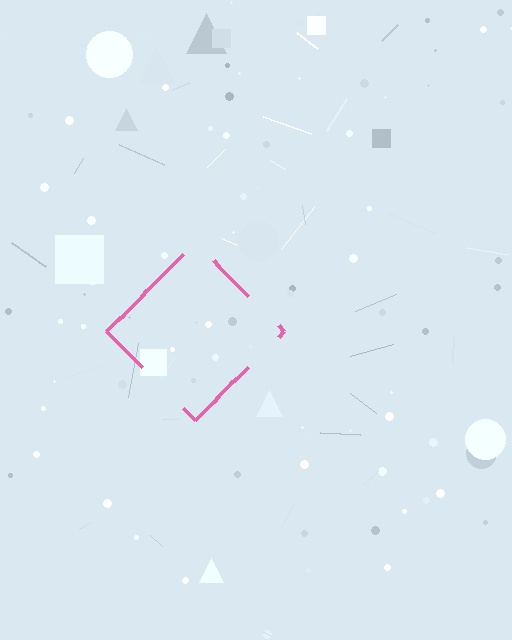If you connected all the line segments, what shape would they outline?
They would outline a diamond.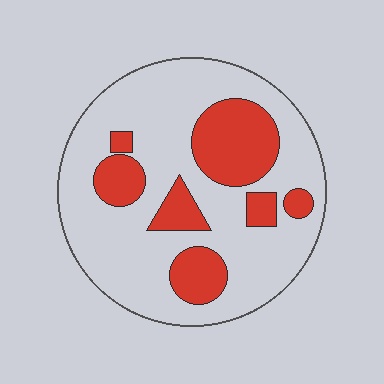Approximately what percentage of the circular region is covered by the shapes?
Approximately 25%.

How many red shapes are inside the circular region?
7.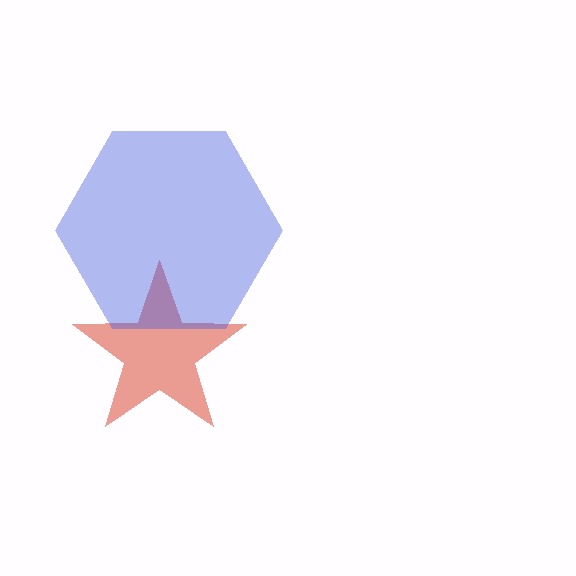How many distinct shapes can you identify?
There are 2 distinct shapes: a red star, a blue hexagon.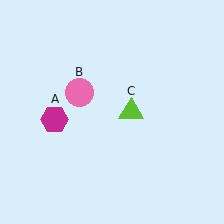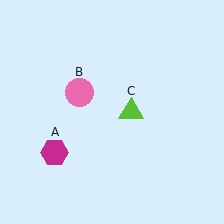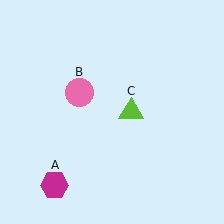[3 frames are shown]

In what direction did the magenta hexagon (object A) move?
The magenta hexagon (object A) moved down.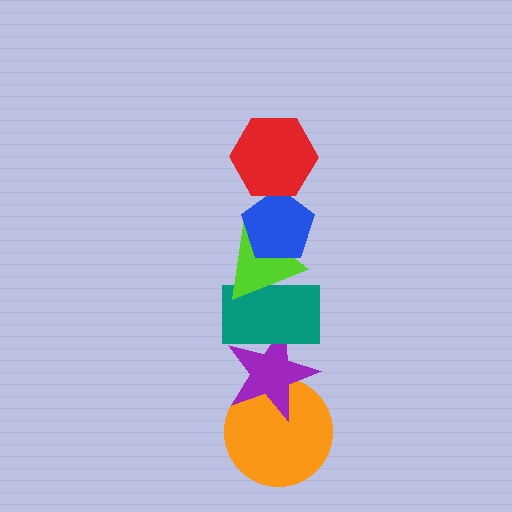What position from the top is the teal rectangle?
The teal rectangle is 4th from the top.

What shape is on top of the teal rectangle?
The lime triangle is on top of the teal rectangle.